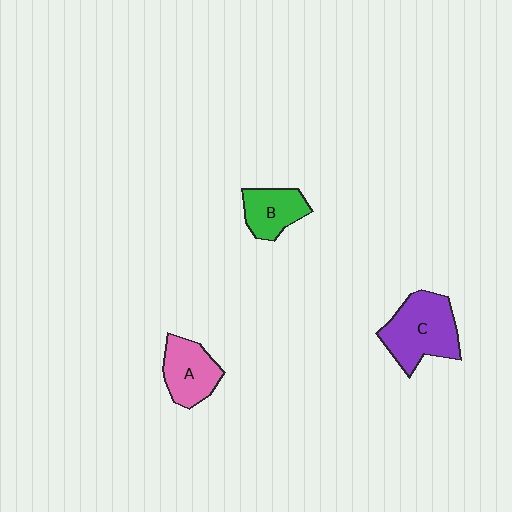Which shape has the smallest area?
Shape B (green).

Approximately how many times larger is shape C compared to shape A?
Approximately 1.4 times.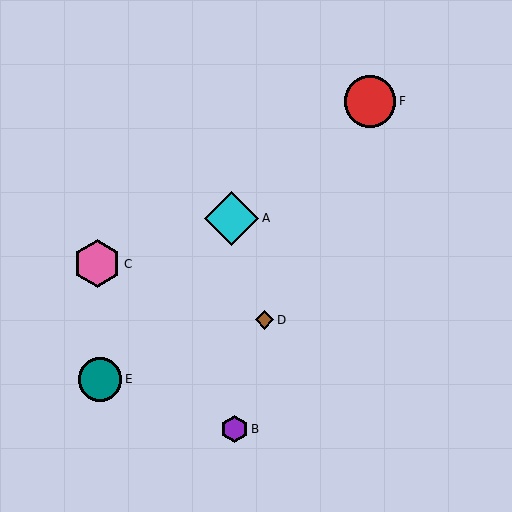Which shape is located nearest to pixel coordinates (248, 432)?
The purple hexagon (labeled B) at (234, 429) is nearest to that location.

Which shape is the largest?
The cyan diamond (labeled A) is the largest.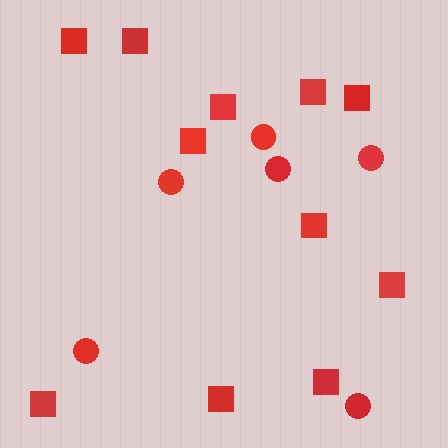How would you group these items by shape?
There are 2 groups: one group of circles (6) and one group of squares (11).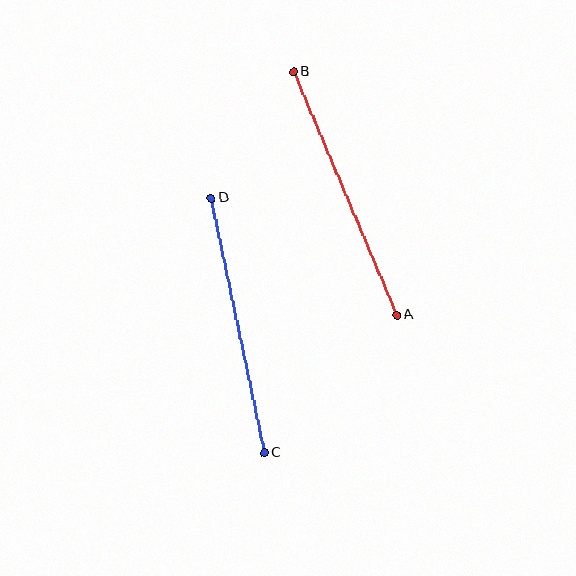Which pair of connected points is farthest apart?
Points A and B are farthest apart.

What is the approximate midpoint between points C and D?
The midpoint is at approximately (238, 325) pixels.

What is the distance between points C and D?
The distance is approximately 260 pixels.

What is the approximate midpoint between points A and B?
The midpoint is at approximately (345, 193) pixels.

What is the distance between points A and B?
The distance is approximately 264 pixels.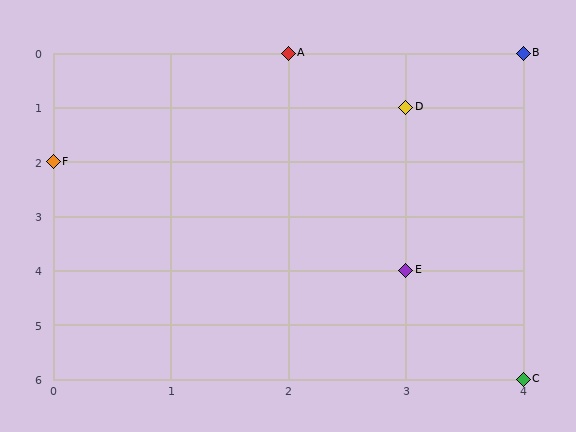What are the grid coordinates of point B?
Point B is at grid coordinates (4, 0).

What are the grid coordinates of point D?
Point D is at grid coordinates (3, 1).